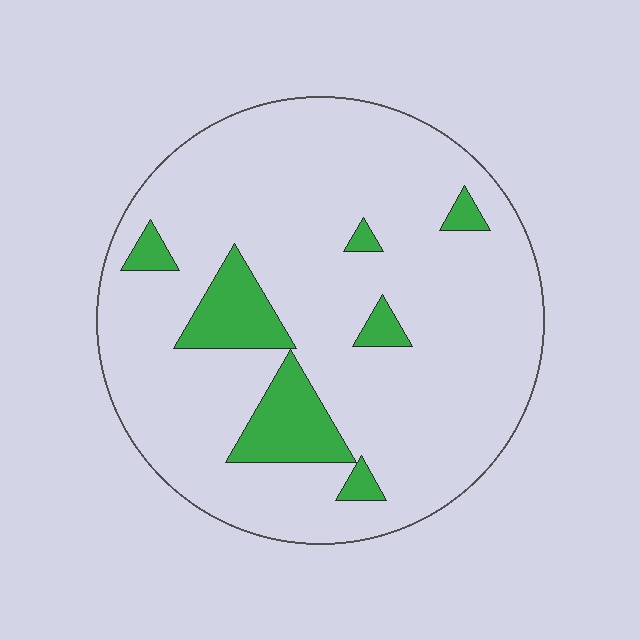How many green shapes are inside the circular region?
7.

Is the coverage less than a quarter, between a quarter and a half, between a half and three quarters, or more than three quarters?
Less than a quarter.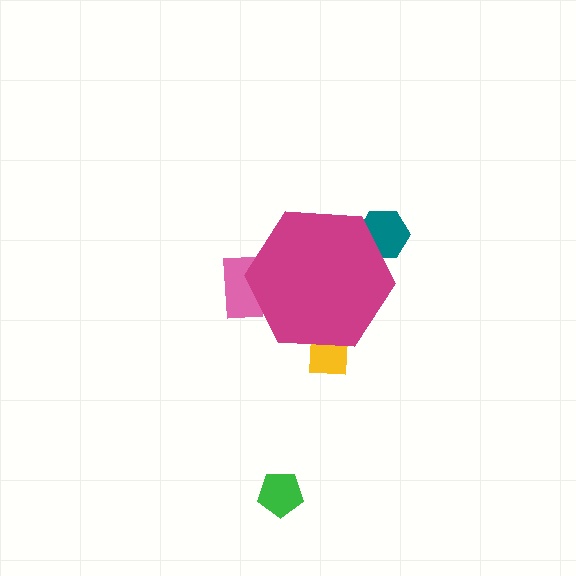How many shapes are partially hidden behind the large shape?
3 shapes are partially hidden.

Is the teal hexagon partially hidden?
Yes, the teal hexagon is partially hidden behind the magenta hexagon.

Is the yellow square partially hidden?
Yes, the yellow square is partially hidden behind the magenta hexagon.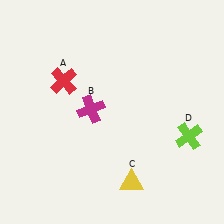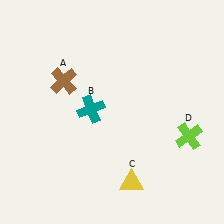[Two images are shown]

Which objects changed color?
A changed from red to brown. B changed from magenta to teal.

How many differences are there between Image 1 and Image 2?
There are 2 differences between the two images.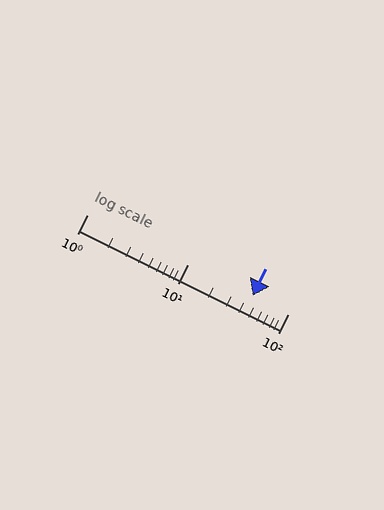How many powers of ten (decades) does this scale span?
The scale spans 2 decades, from 1 to 100.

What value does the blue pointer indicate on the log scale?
The pointer indicates approximately 44.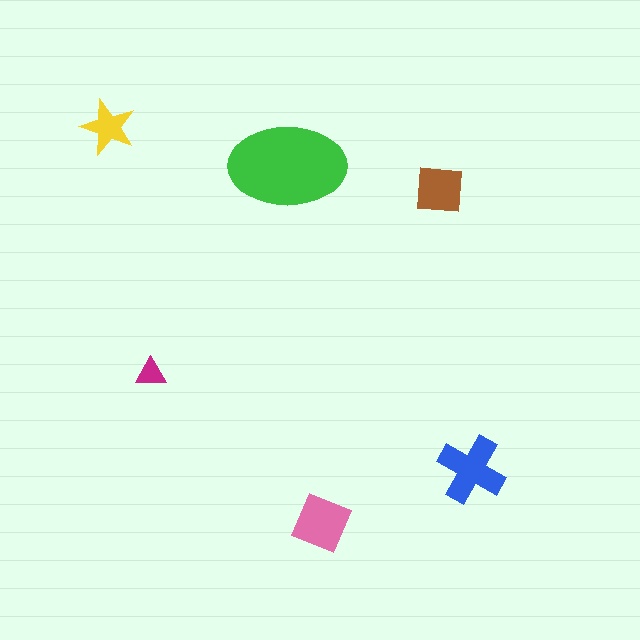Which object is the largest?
The green ellipse.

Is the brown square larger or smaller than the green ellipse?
Smaller.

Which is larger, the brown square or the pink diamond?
The pink diamond.